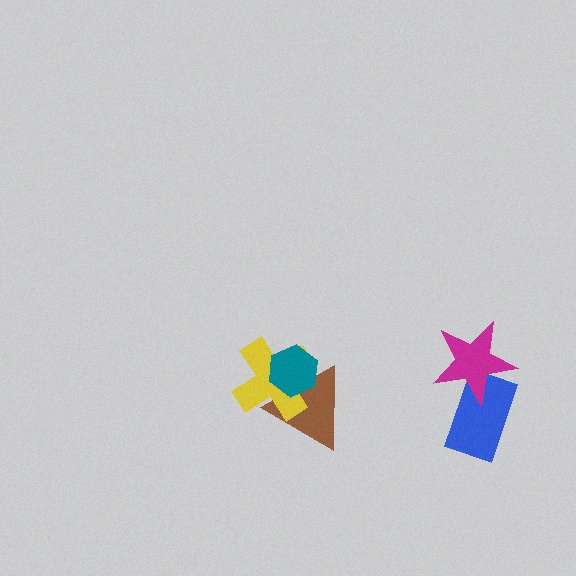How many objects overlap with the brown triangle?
2 objects overlap with the brown triangle.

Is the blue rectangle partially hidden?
Yes, it is partially covered by another shape.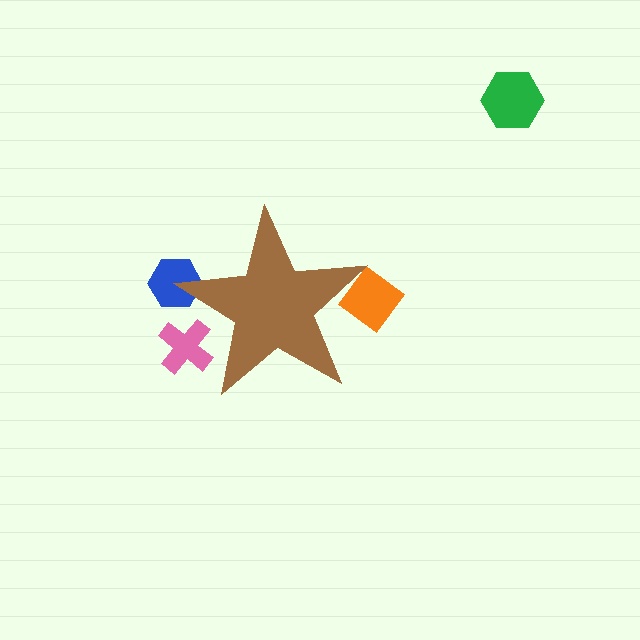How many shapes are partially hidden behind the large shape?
3 shapes are partially hidden.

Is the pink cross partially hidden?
Yes, the pink cross is partially hidden behind the brown star.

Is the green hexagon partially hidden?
No, the green hexagon is fully visible.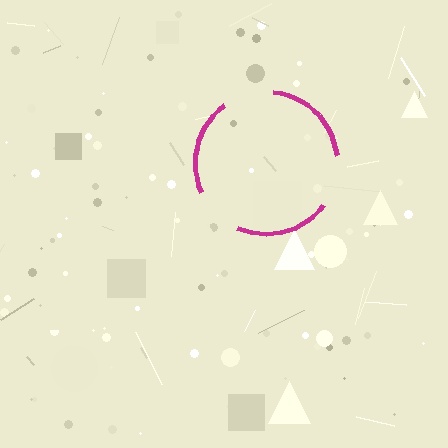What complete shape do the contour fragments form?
The contour fragments form a circle.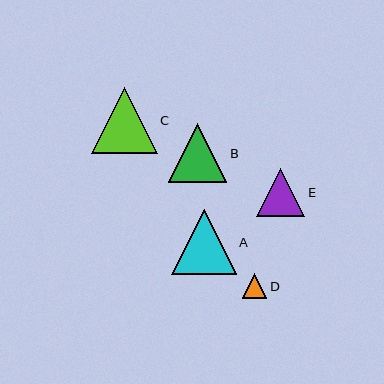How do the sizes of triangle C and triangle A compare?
Triangle C and triangle A are approximately the same size.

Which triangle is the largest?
Triangle C is the largest with a size of approximately 66 pixels.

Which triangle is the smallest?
Triangle D is the smallest with a size of approximately 25 pixels.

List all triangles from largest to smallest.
From largest to smallest: C, A, B, E, D.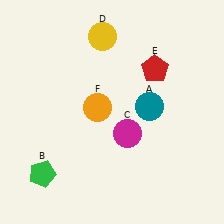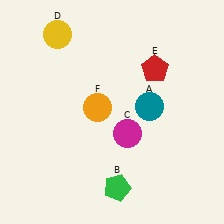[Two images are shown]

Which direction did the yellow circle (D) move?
The yellow circle (D) moved left.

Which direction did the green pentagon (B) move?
The green pentagon (B) moved right.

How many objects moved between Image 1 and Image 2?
2 objects moved between the two images.